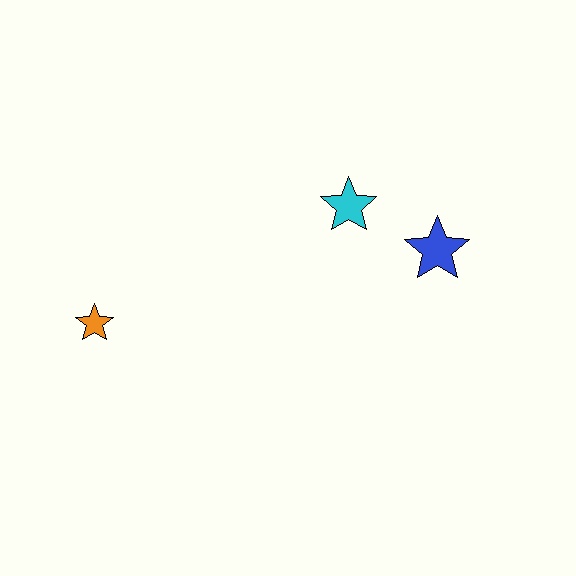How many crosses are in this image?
There are no crosses.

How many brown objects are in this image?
There are no brown objects.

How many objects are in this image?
There are 3 objects.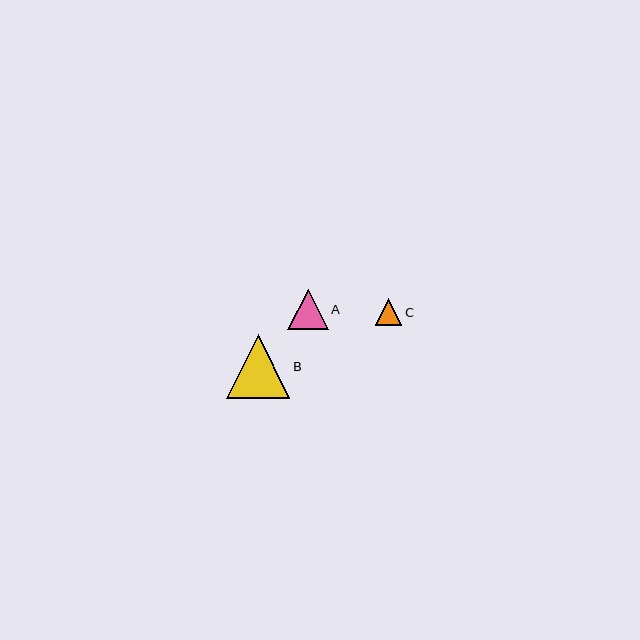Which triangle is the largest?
Triangle B is the largest with a size of approximately 64 pixels.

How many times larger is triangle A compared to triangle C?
Triangle A is approximately 1.5 times the size of triangle C.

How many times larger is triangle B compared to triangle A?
Triangle B is approximately 1.6 times the size of triangle A.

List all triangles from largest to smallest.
From largest to smallest: B, A, C.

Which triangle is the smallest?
Triangle C is the smallest with a size of approximately 26 pixels.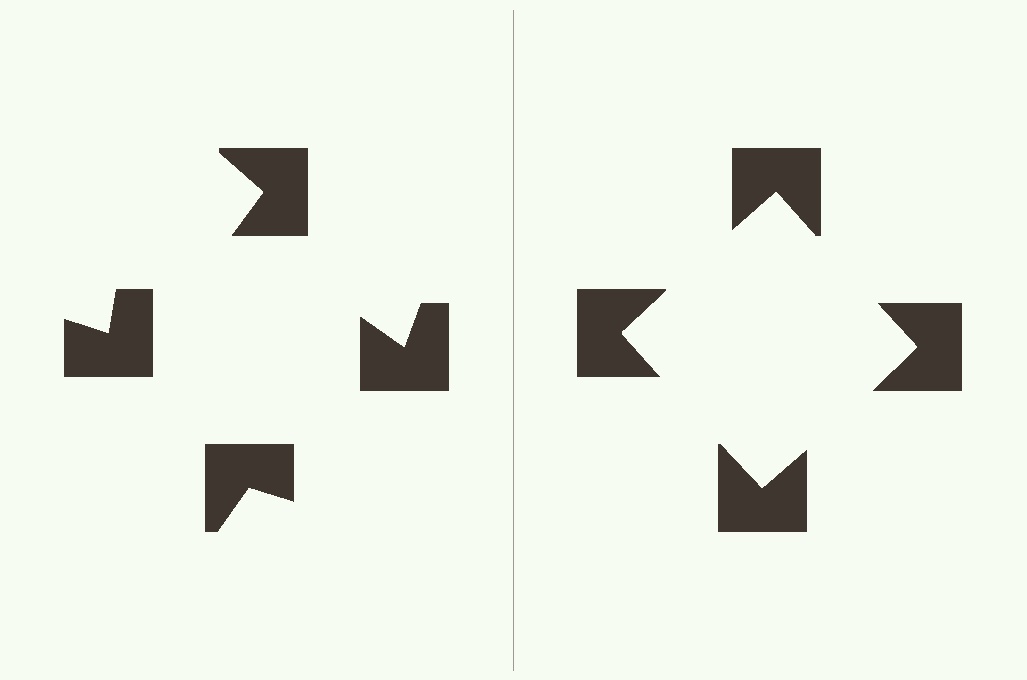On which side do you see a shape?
An illusory square appears on the right side. On the left side the wedge cuts are rotated, so no coherent shape forms.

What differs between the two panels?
The notched squares are positioned identically on both sides; only the wedge orientations differ. On the right they align to a square; on the left they are misaligned.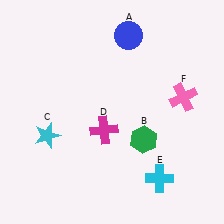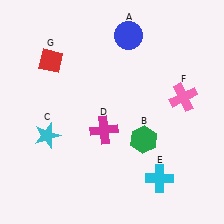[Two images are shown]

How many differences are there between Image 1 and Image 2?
There is 1 difference between the two images.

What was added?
A red diamond (G) was added in Image 2.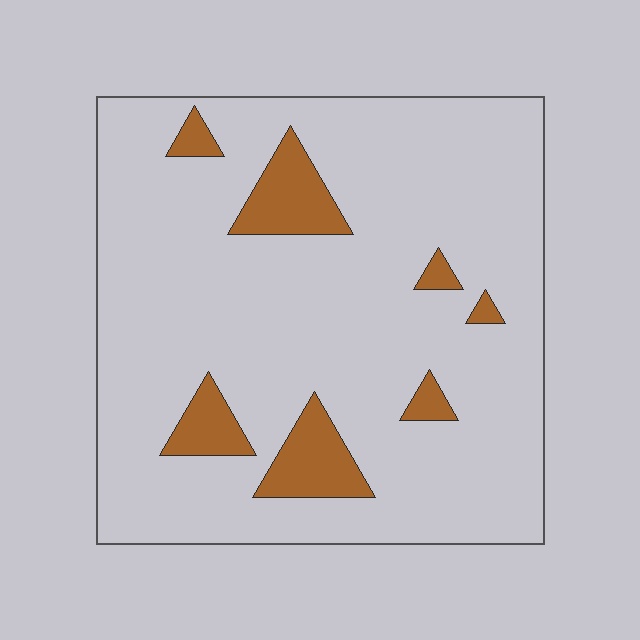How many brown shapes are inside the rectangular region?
7.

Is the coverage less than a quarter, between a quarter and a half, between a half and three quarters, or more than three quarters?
Less than a quarter.